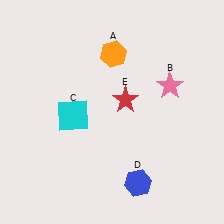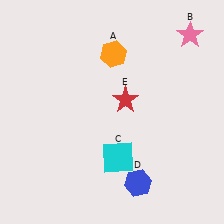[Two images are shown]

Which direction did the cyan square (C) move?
The cyan square (C) moved right.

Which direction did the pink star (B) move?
The pink star (B) moved up.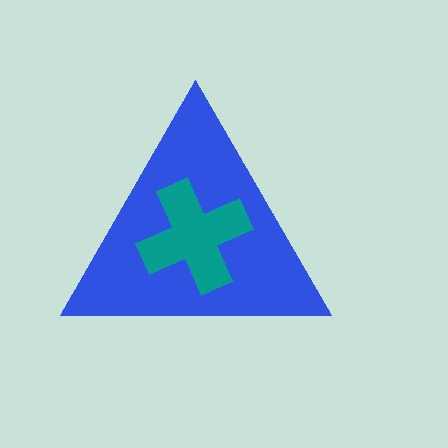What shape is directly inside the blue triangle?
The teal cross.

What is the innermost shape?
The teal cross.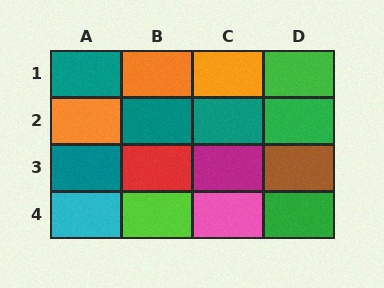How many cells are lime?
1 cell is lime.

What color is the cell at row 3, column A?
Teal.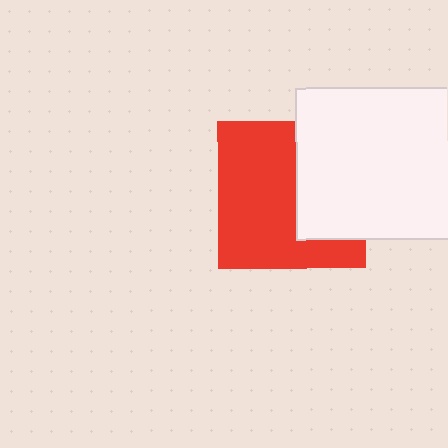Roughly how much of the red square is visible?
About half of it is visible (roughly 62%).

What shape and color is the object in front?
The object in front is a white rectangle.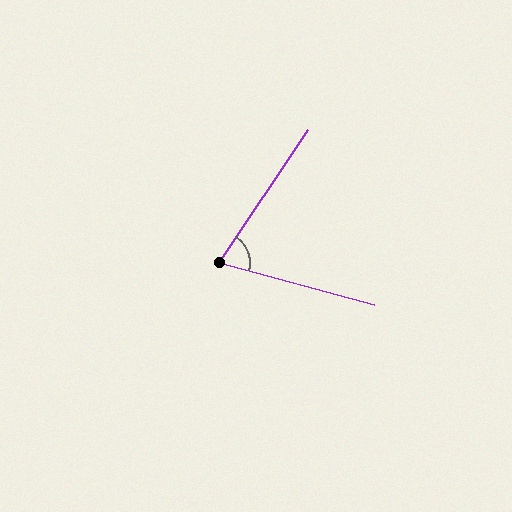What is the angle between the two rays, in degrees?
Approximately 72 degrees.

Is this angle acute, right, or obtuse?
It is acute.